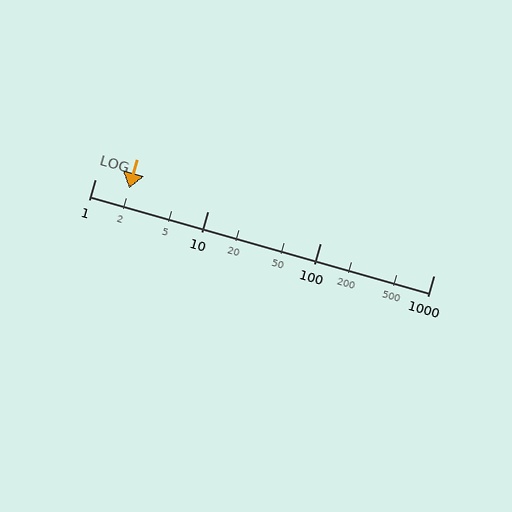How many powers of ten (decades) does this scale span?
The scale spans 3 decades, from 1 to 1000.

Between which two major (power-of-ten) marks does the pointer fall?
The pointer is between 1 and 10.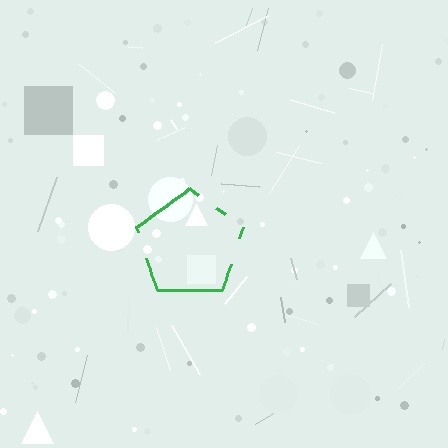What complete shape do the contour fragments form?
The contour fragments form a pentagon.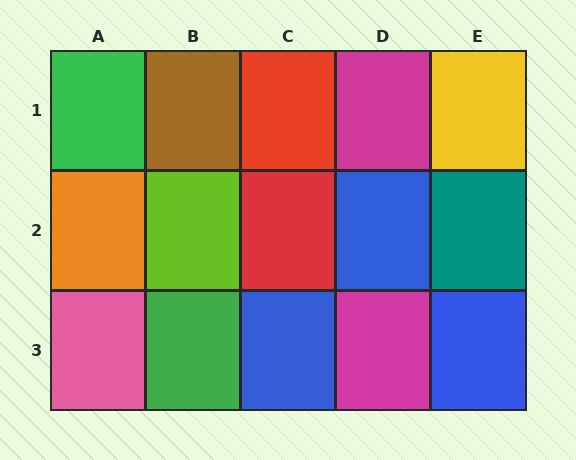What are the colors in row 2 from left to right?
Orange, lime, red, blue, teal.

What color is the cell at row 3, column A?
Pink.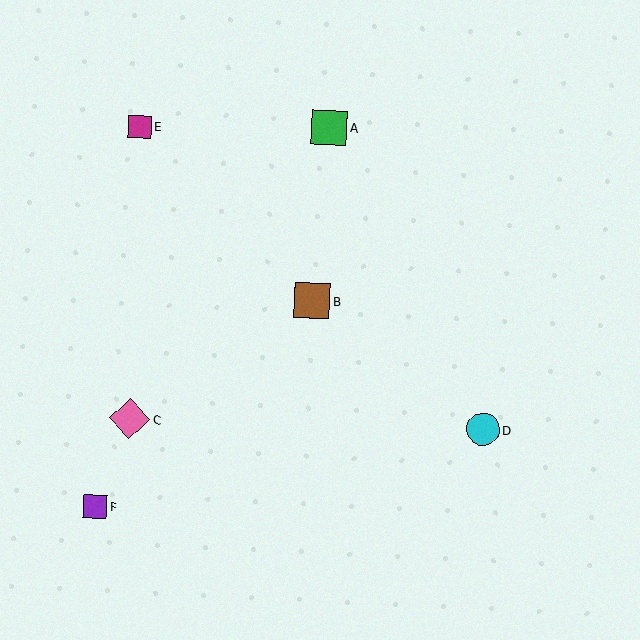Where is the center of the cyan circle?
The center of the cyan circle is at (483, 429).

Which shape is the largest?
The pink diamond (labeled C) is the largest.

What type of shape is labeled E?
Shape E is a magenta square.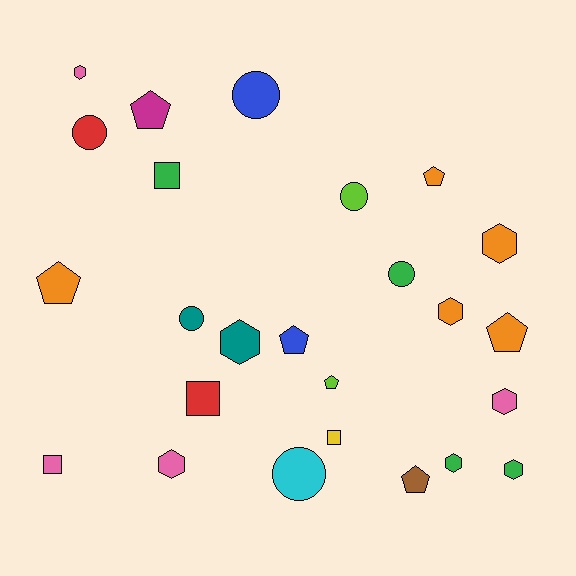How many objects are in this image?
There are 25 objects.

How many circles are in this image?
There are 6 circles.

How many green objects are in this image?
There are 4 green objects.